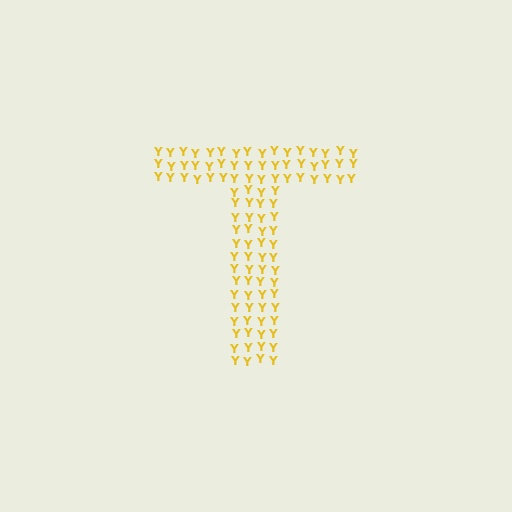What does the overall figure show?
The overall figure shows the letter T.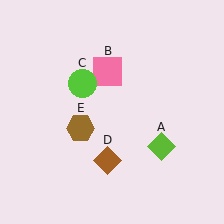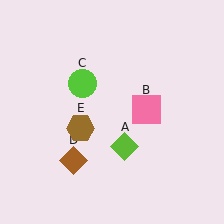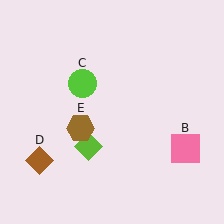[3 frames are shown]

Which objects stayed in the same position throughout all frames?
Lime circle (object C) and brown hexagon (object E) remained stationary.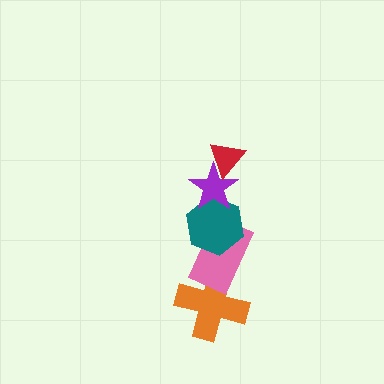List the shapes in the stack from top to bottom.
From top to bottom: the red triangle, the purple star, the teal hexagon, the pink rectangle, the orange cross.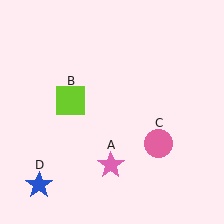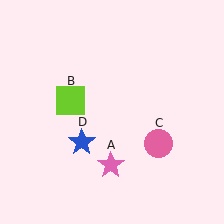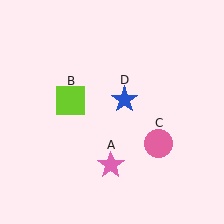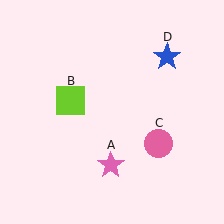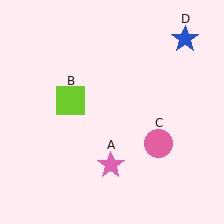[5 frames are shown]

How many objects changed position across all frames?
1 object changed position: blue star (object D).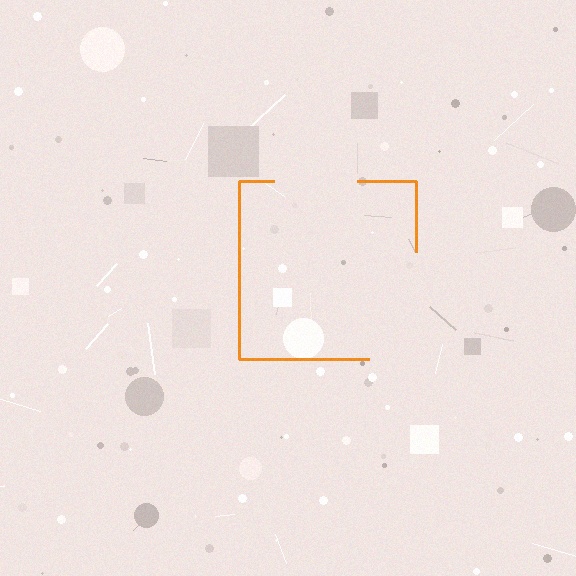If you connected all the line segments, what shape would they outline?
They would outline a square.